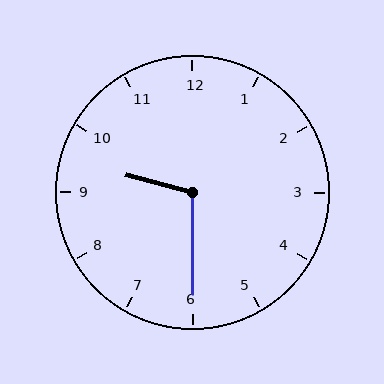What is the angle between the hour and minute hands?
Approximately 105 degrees.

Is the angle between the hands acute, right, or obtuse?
It is obtuse.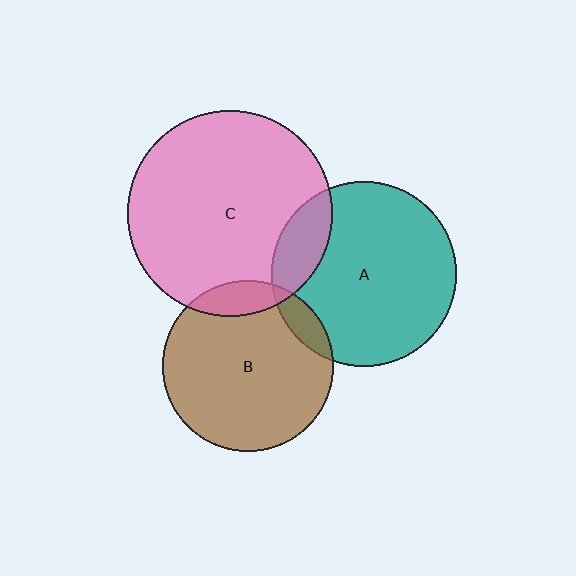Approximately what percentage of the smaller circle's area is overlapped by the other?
Approximately 10%.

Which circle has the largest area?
Circle C (pink).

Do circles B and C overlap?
Yes.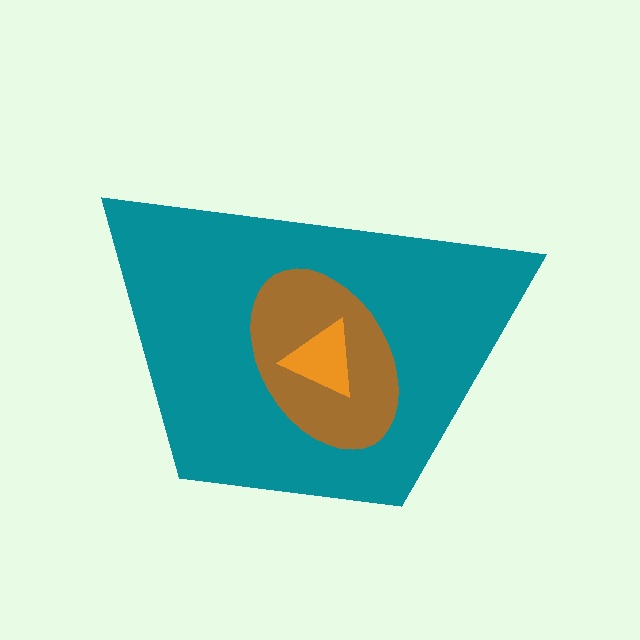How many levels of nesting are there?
3.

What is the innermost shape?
The orange triangle.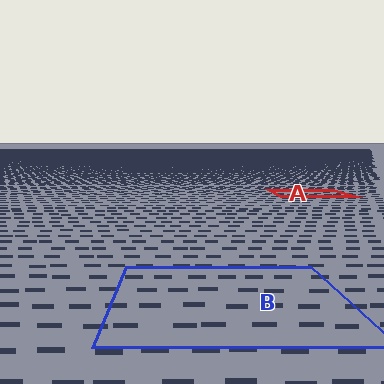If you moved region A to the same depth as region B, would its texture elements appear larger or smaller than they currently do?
They would appear larger. At a closer depth, the same texture elements are projected at a bigger on-screen size.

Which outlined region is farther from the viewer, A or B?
Region A is farther from the viewer — the texture elements inside it appear smaller and more densely packed.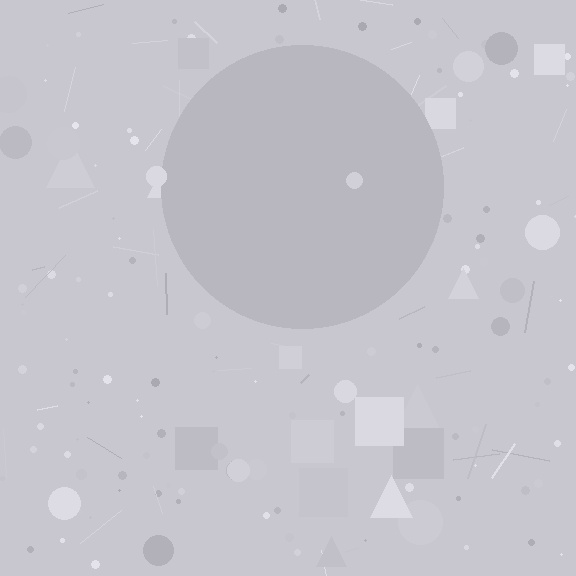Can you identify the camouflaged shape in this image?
The camouflaged shape is a circle.